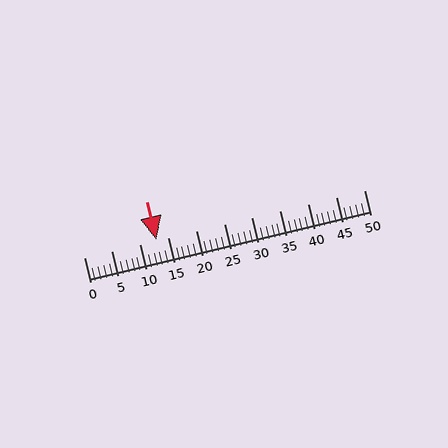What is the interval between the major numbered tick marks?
The major tick marks are spaced 5 units apart.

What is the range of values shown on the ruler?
The ruler shows values from 0 to 50.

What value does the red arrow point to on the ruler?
The red arrow points to approximately 13.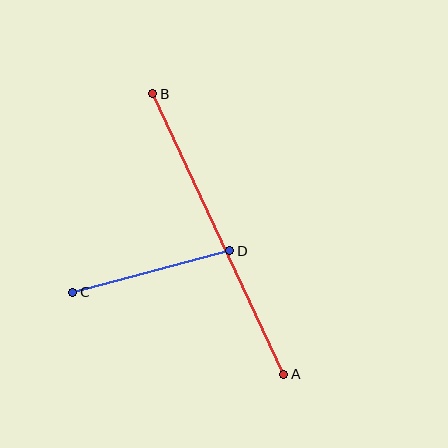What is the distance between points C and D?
The distance is approximately 162 pixels.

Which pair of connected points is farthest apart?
Points A and B are farthest apart.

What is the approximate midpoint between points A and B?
The midpoint is at approximately (218, 234) pixels.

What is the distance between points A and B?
The distance is approximately 310 pixels.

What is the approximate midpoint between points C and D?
The midpoint is at approximately (151, 272) pixels.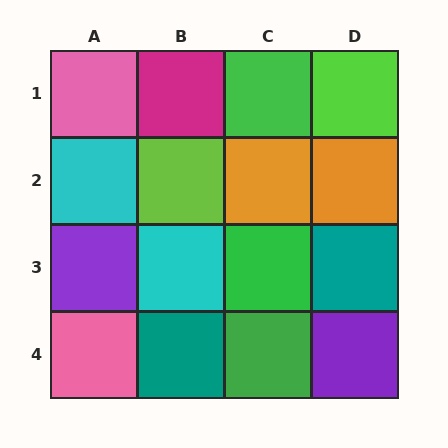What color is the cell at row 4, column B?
Teal.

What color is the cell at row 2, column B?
Lime.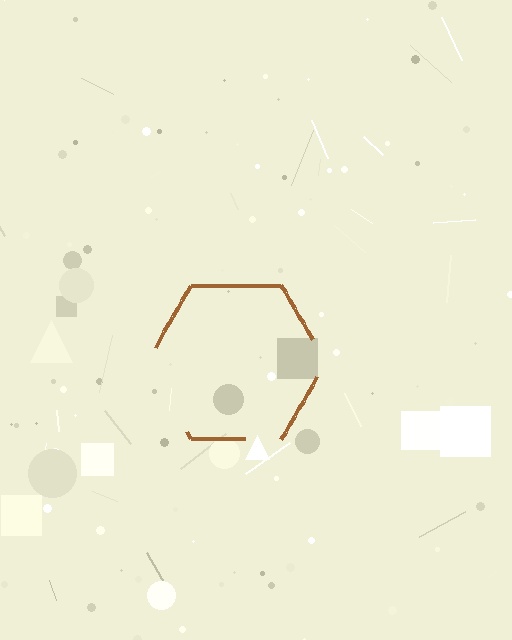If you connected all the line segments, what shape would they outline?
They would outline a hexagon.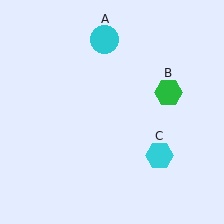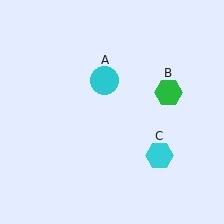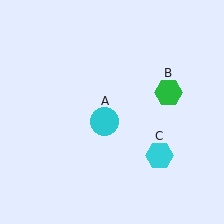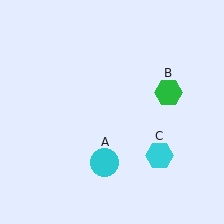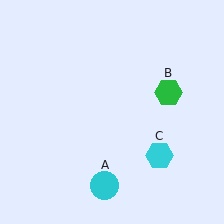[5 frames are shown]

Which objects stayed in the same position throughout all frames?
Green hexagon (object B) and cyan hexagon (object C) remained stationary.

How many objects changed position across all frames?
1 object changed position: cyan circle (object A).